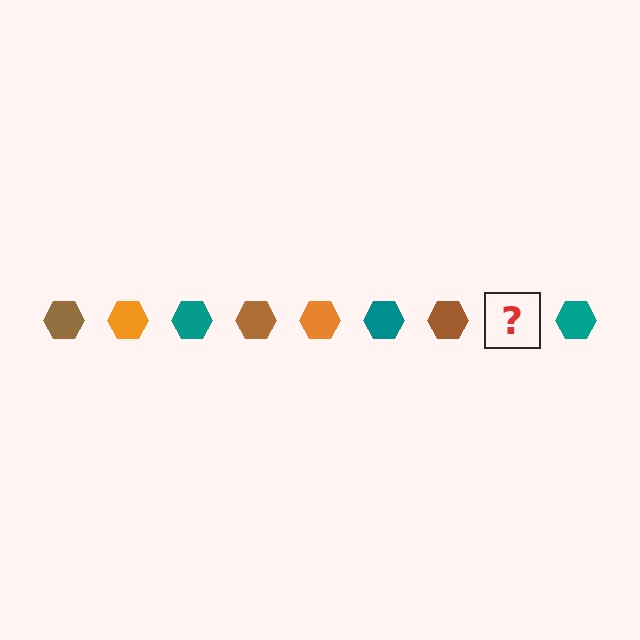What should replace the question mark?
The question mark should be replaced with an orange hexagon.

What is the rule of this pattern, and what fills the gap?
The rule is that the pattern cycles through brown, orange, teal hexagons. The gap should be filled with an orange hexagon.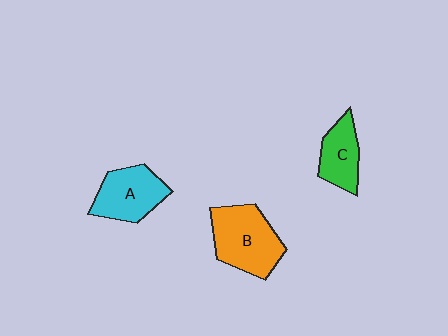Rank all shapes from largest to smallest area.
From largest to smallest: B (orange), A (cyan), C (green).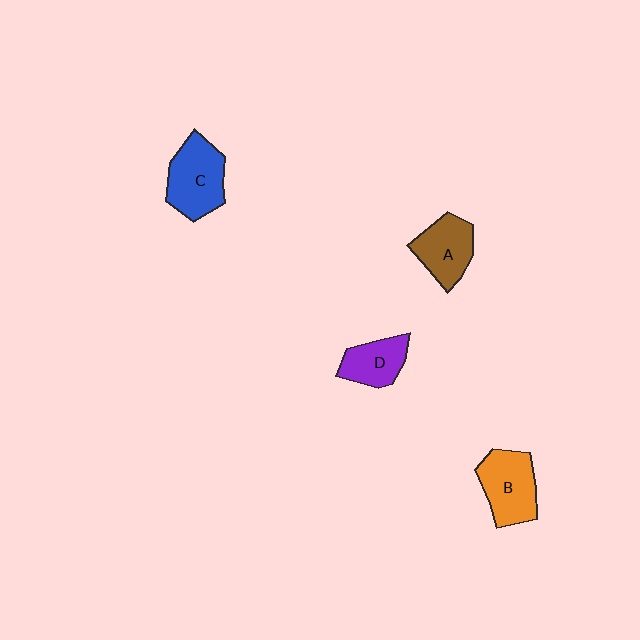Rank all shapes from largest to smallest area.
From largest to smallest: C (blue), B (orange), A (brown), D (purple).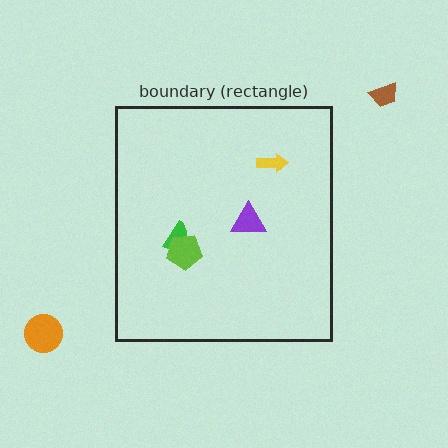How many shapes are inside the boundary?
4 inside, 2 outside.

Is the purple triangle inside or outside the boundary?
Inside.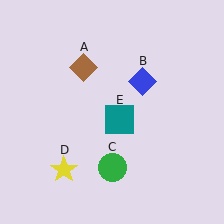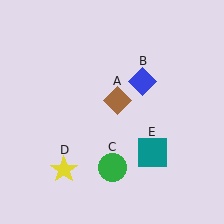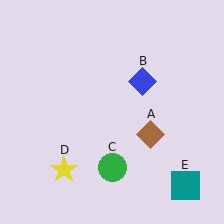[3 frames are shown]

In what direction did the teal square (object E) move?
The teal square (object E) moved down and to the right.